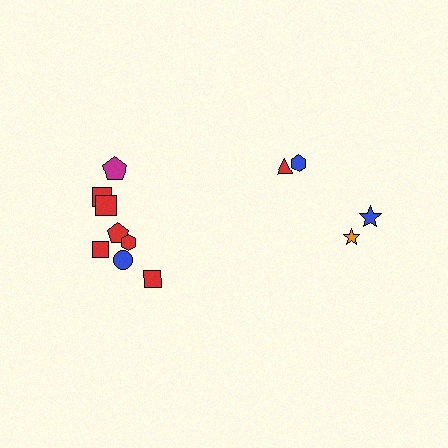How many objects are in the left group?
There are 8 objects.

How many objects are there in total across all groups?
There are 12 objects.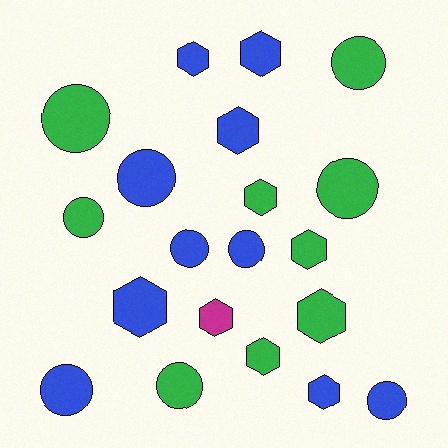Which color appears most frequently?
Blue, with 10 objects.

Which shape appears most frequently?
Hexagon, with 10 objects.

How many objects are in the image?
There are 20 objects.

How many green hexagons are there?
There are 4 green hexagons.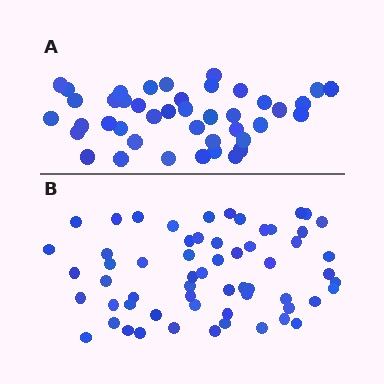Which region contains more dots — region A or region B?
Region B (the bottom region) has more dots.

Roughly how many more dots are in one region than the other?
Region B has approximately 20 more dots than region A.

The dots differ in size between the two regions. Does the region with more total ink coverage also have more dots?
No. Region A has more total ink coverage because its dots are larger, but region B actually contains more individual dots. Total area can be misleading — the number of items is what matters here.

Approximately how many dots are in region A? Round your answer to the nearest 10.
About 40 dots. (The exact count is 42, which rounds to 40.)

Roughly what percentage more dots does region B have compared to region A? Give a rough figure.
About 45% more.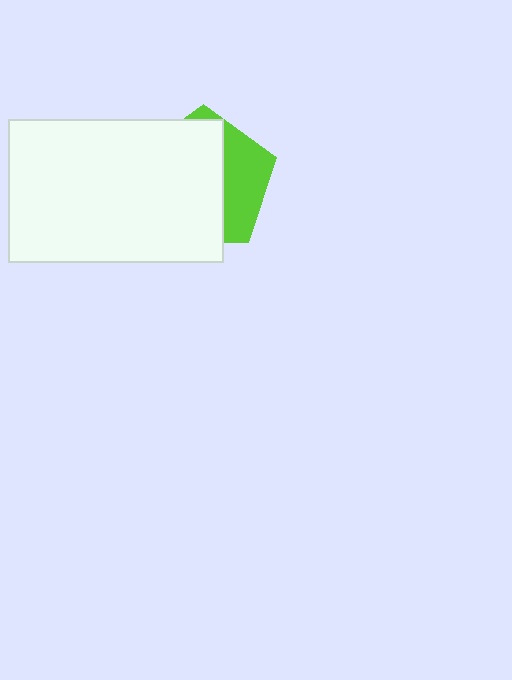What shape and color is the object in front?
The object in front is a white rectangle.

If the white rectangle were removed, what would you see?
You would see the complete lime pentagon.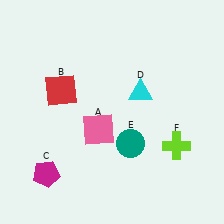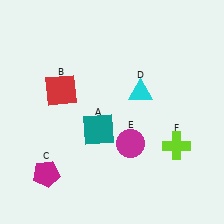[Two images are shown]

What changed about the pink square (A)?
In Image 1, A is pink. In Image 2, it changed to teal.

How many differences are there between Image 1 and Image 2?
There are 2 differences between the two images.